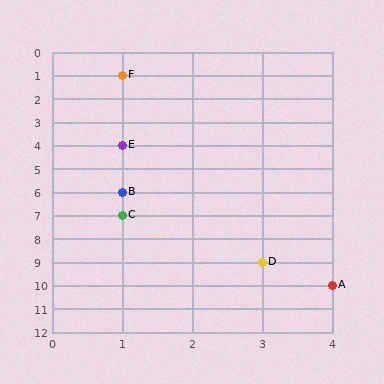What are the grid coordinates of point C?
Point C is at grid coordinates (1, 7).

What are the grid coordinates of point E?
Point E is at grid coordinates (1, 4).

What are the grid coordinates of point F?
Point F is at grid coordinates (1, 1).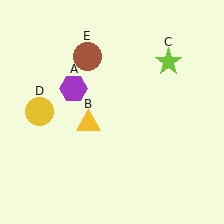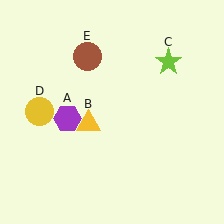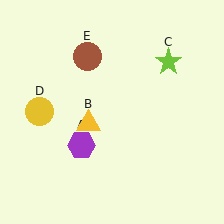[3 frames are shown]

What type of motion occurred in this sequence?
The purple hexagon (object A) rotated counterclockwise around the center of the scene.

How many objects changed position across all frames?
1 object changed position: purple hexagon (object A).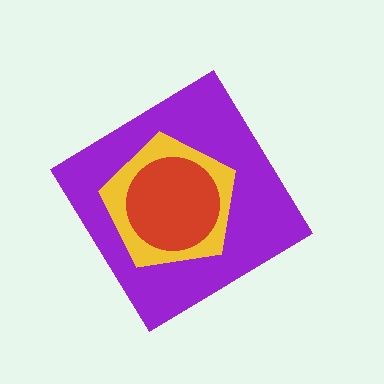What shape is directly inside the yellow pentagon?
The red circle.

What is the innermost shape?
The red circle.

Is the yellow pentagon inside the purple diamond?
Yes.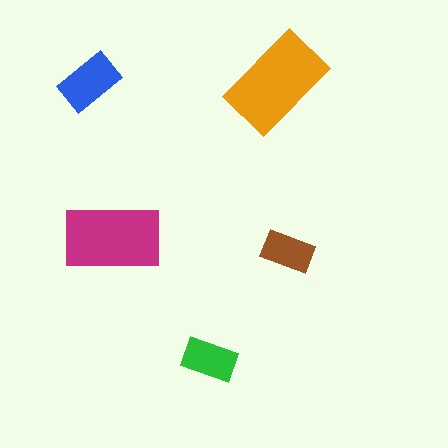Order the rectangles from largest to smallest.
the orange one, the magenta one, the blue one, the green one, the brown one.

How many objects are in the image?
There are 5 objects in the image.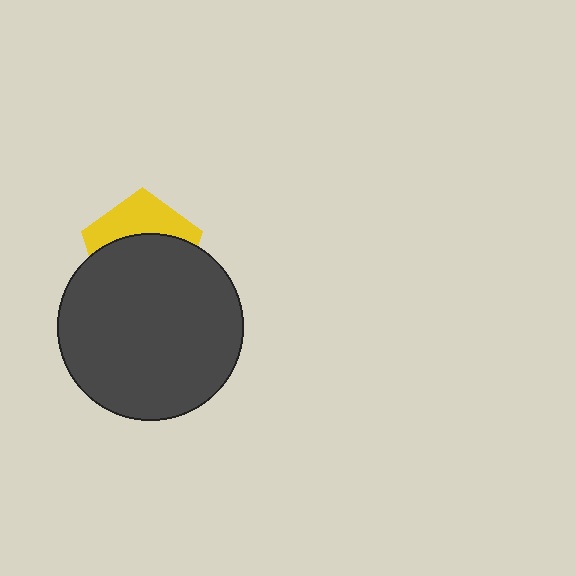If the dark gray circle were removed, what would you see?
You would see the complete yellow pentagon.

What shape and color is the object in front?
The object in front is a dark gray circle.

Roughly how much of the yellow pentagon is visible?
A small part of it is visible (roughly 37%).